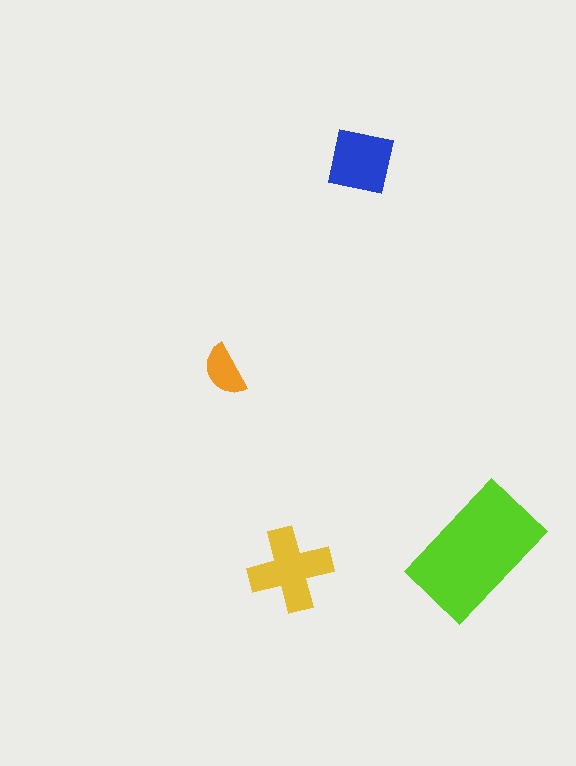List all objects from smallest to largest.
The orange semicircle, the blue square, the yellow cross, the lime rectangle.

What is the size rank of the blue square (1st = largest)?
3rd.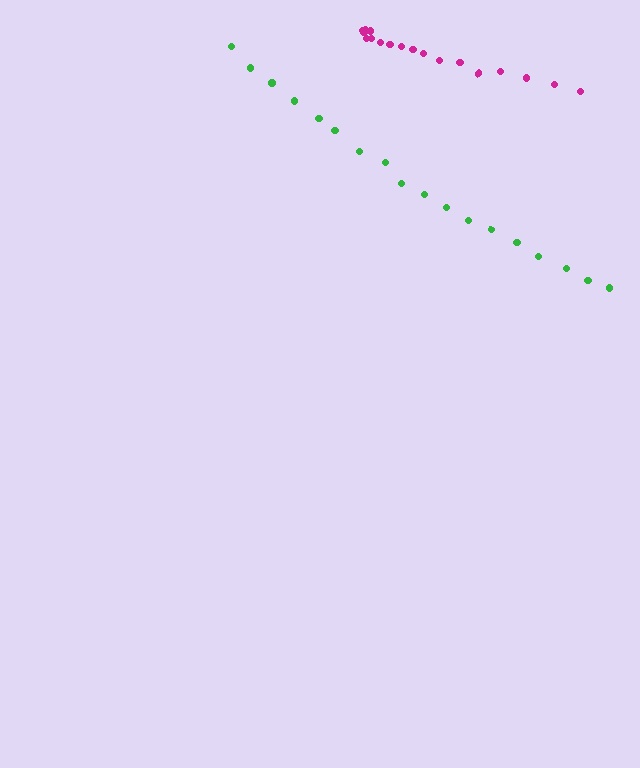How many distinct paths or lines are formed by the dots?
There are 2 distinct paths.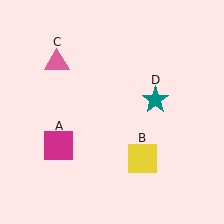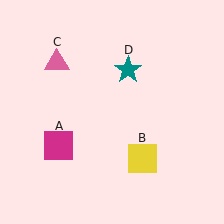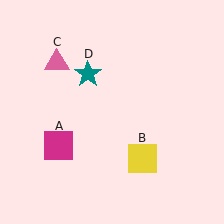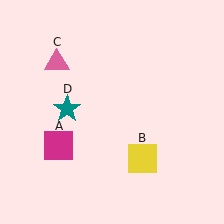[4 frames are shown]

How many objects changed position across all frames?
1 object changed position: teal star (object D).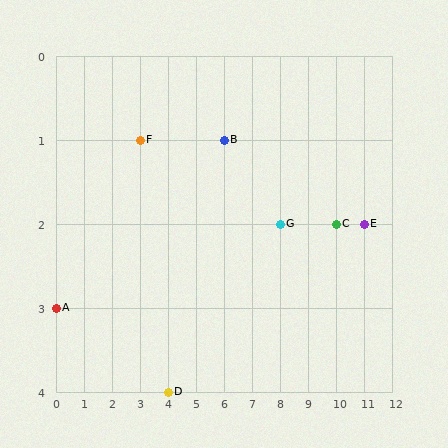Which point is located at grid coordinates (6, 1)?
Point B is at (6, 1).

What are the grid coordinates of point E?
Point E is at grid coordinates (11, 2).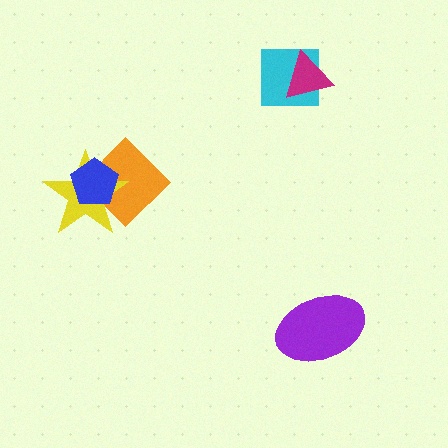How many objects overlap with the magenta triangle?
1 object overlaps with the magenta triangle.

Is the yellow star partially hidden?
Yes, it is partially covered by another shape.